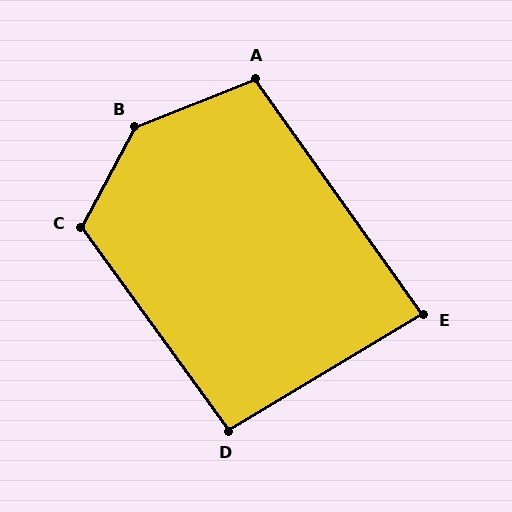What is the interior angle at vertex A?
Approximately 104 degrees (obtuse).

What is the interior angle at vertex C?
Approximately 116 degrees (obtuse).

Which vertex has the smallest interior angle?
E, at approximately 86 degrees.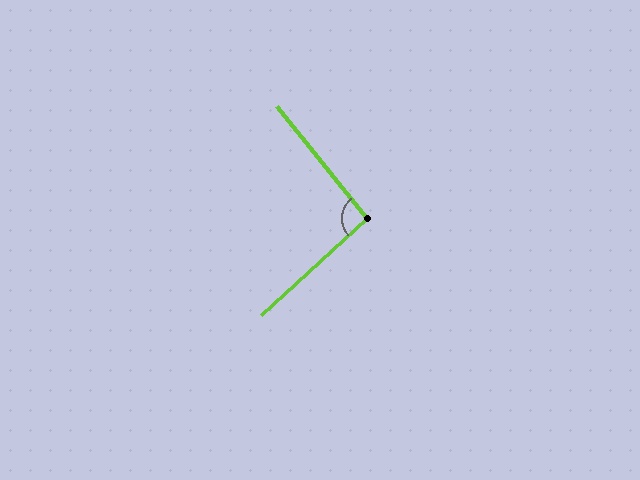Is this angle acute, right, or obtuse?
It is approximately a right angle.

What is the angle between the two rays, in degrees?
Approximately 94 degrees.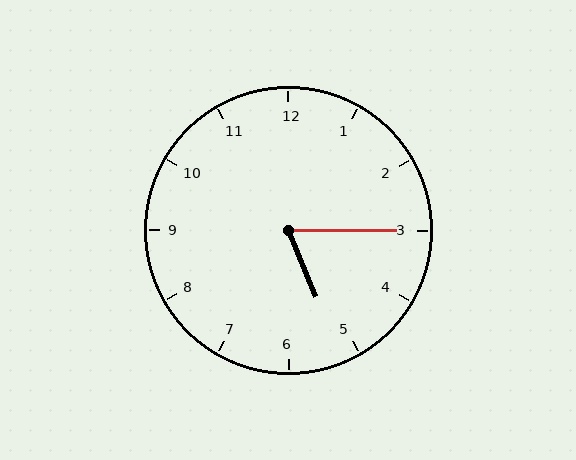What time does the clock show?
5:15.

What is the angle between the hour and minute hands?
Approximately 68 degrees.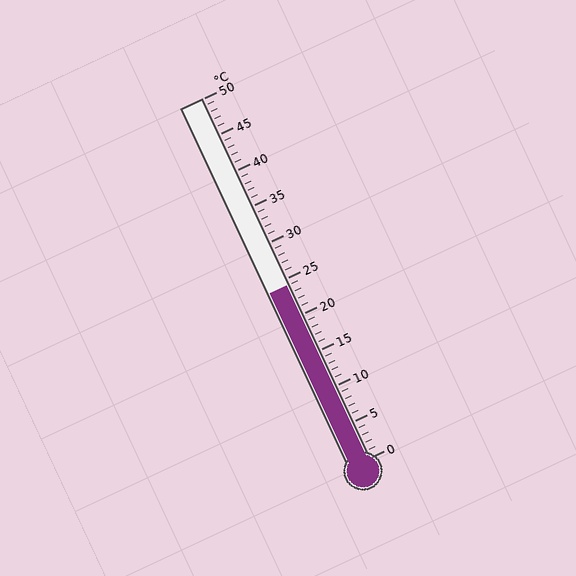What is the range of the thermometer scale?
The thermometer scale ranges from 0°C to 50°C.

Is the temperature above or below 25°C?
The temperature is below 25°C.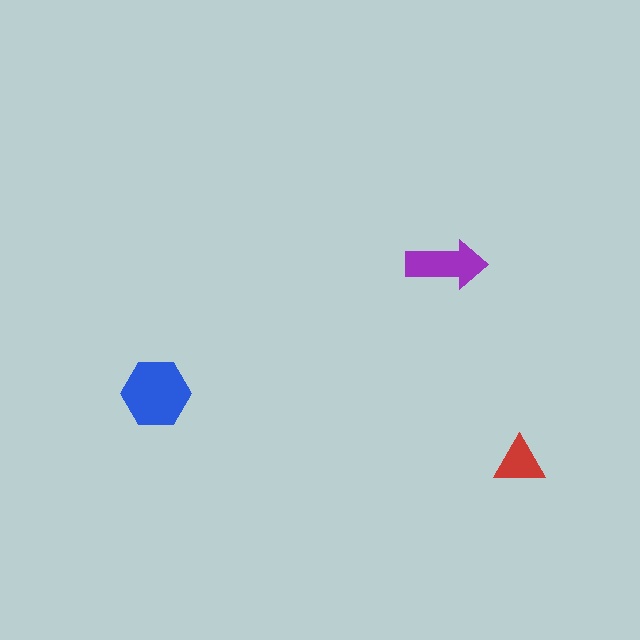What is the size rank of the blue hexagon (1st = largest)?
1st.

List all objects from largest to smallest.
The blue hexagon, the purple arrow, the red triangle.